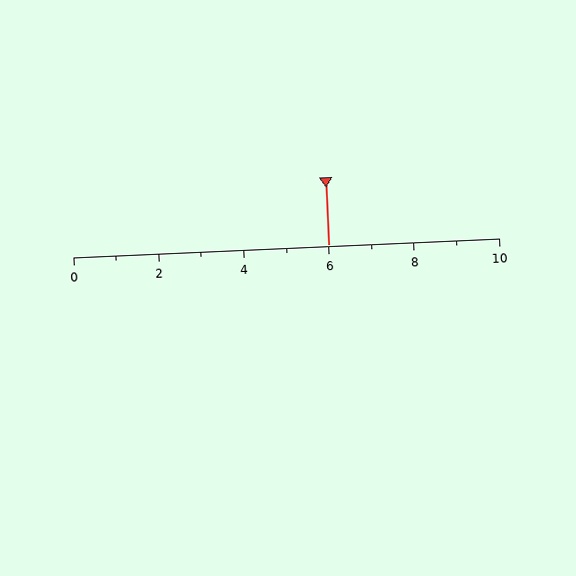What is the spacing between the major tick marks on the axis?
The major ticks are spaced 2 apart.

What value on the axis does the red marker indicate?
The marker indicates approximately 6.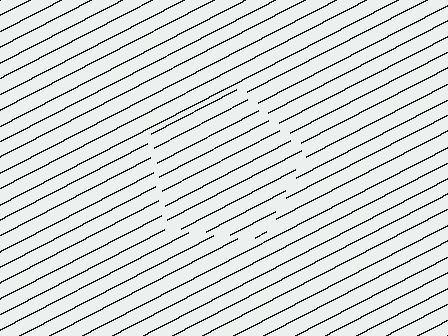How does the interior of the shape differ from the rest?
The interior of the shape contains the same grating, shifted by half a period — the contour is defined by the phase discontinuity where line-ends from the inner and outer gratings abut.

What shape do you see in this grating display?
An illusory pentagon. The interior of the shape contains the same grating, shifted by half a period — the contour is defined by the phase discontinuity where line-ends from the inner and outer gratings abut.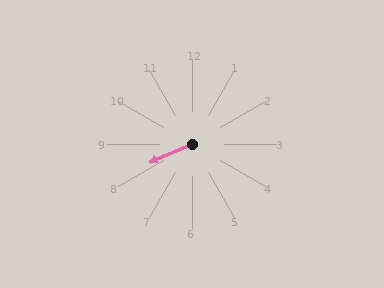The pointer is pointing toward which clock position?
Roughly 8 o'clock.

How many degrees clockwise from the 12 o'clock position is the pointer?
Approximately 246 degrees.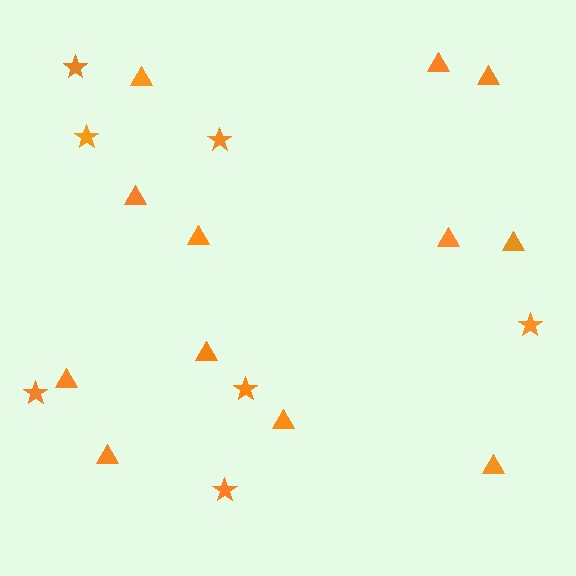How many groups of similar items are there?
There are 2 groups: one group of triangles (12) and one group of stars (7).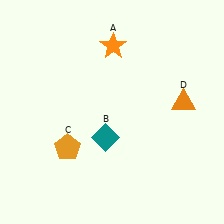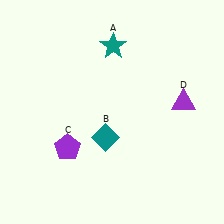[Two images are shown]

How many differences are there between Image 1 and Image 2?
There are 3 differences between the two images.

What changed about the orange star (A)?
In Image 1, A is orange. In Image 2, it changed to teal.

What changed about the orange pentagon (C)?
In Image 1, C is orange. In Image 2, it changed to purple.